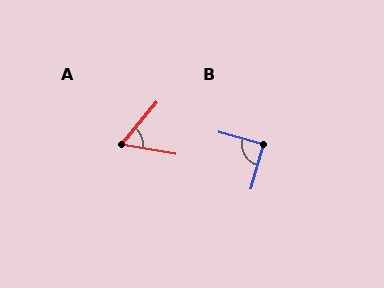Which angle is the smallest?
A, at approximately 60 degrees.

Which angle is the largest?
B, at approximately 90 degrees.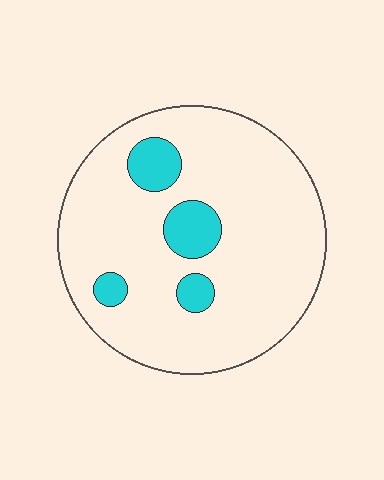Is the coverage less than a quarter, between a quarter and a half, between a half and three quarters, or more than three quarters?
Less than a quarter.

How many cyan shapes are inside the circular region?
4.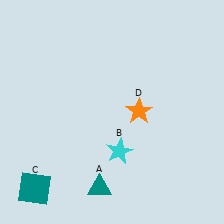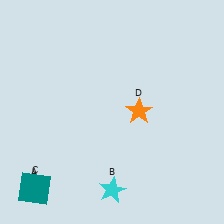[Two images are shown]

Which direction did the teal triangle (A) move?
The teal triangle (A) moved left.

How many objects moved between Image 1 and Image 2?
2 objects moved between the two images.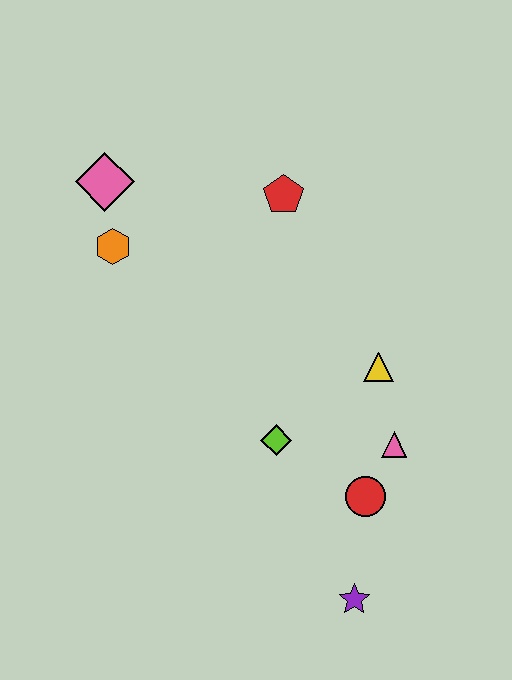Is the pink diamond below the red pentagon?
No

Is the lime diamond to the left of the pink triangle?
Yes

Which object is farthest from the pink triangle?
The pink diamond is farthest from the pink triangle.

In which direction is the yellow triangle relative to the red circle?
The yellow triangle is above the red circle.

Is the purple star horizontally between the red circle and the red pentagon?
Yes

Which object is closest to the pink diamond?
The orange hexagon is closest to the pink diamond.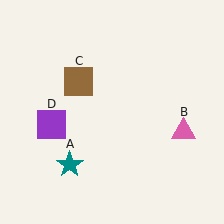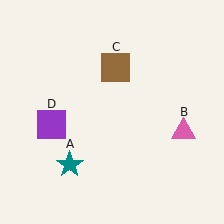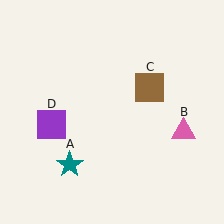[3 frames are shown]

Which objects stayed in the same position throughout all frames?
Teal star (object A) and pink triangle (object B) and purple square (object D) remained stationary.